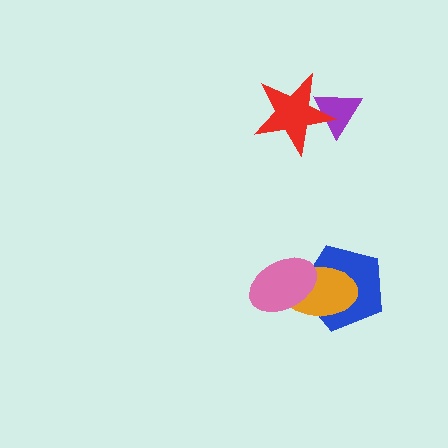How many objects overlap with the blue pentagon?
2 objects overlap with the blue pentagon.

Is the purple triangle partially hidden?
Yes, it is partially covered by another shape.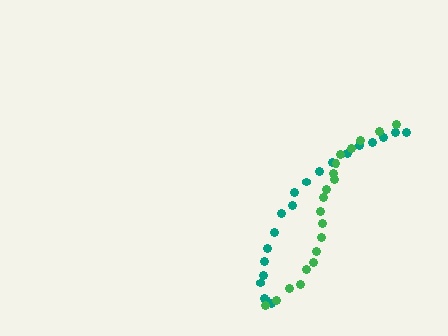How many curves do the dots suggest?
There are 2 distinct paths.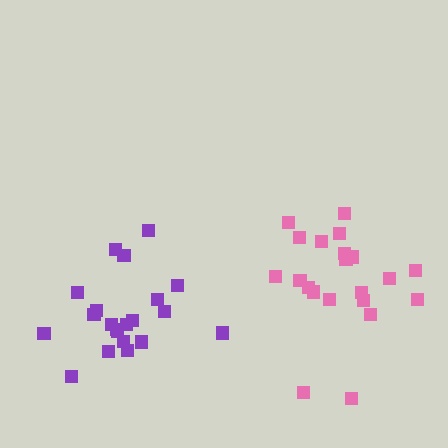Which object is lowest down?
The purple cluster is bottommost.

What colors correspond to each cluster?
The clusters are colored: purple, pink.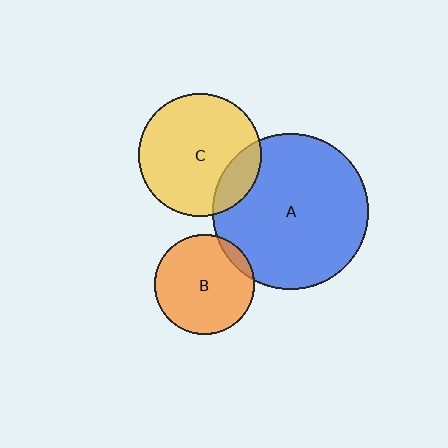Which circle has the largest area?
Circle A (blue).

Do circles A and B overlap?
Yes.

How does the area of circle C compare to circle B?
Approximately 1.5 times.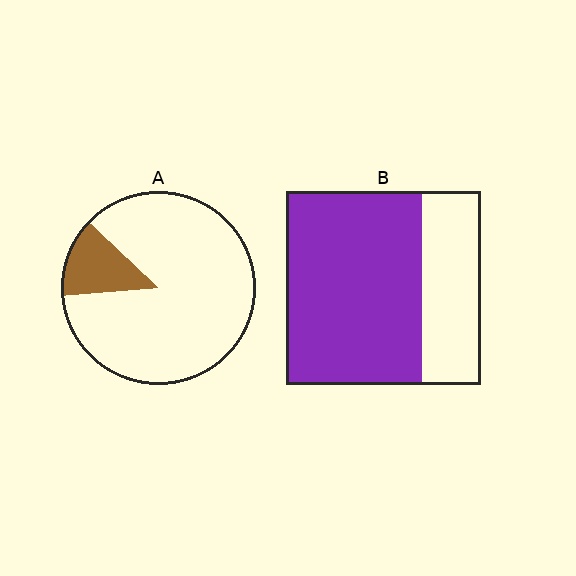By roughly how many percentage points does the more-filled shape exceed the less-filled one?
By roughly 55 percentage points (B over A).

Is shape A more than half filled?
No.